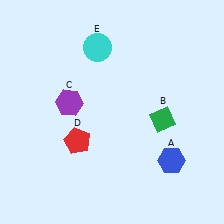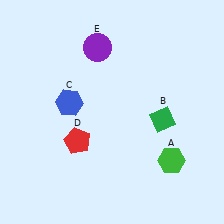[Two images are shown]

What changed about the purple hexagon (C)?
In Image 1, C is purple. In Image 2, it changed to blue.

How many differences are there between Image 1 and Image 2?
There are 3 differences between the two images.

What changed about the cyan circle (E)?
In Image 1, E is cyan. In Image 2, it changed to purple.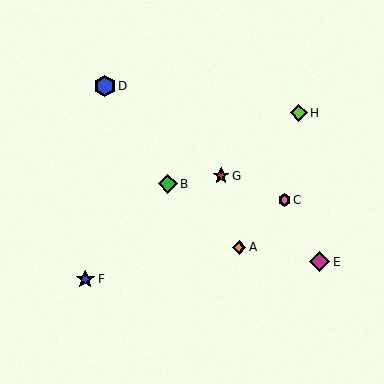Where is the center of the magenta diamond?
The center of the magenta diamond is at (319, 262).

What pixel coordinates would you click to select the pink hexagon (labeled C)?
Click at (284, 200) to select the pink hexagon C.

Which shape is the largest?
The blue hexagon (labeled D) is the largest.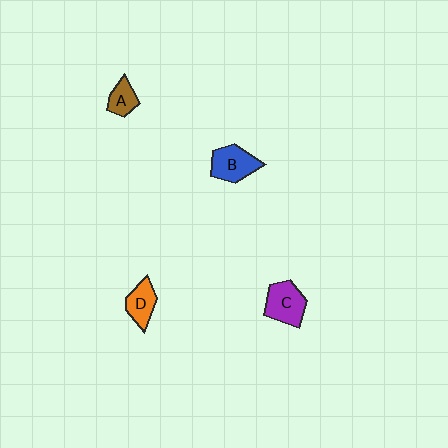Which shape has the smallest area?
Shape A (brown).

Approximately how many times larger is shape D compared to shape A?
Approximately 1.3 times.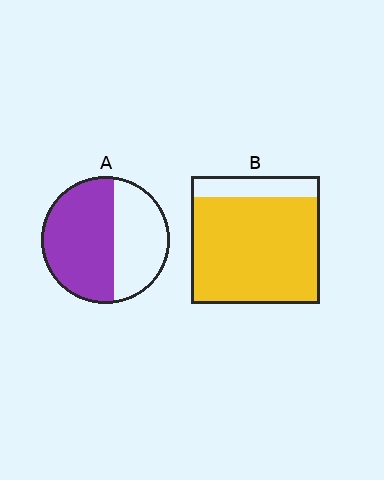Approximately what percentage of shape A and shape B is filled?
A is approximately 60% and B is approximately 85%.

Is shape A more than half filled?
Yes.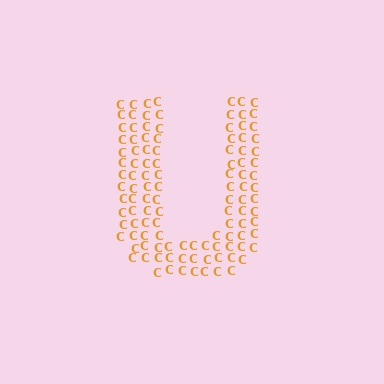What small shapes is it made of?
It is made of small letter C's.